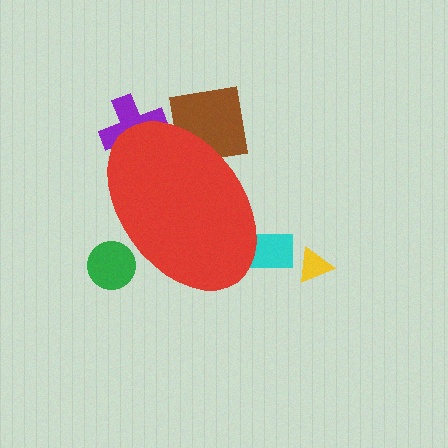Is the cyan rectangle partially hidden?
Yes, the cyan rectangle is partially hidden behind the red ellipse.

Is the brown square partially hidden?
Yes, the brown square is partially hidden behind the red ellipse.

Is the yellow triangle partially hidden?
No, the yellow triangle is fully visible.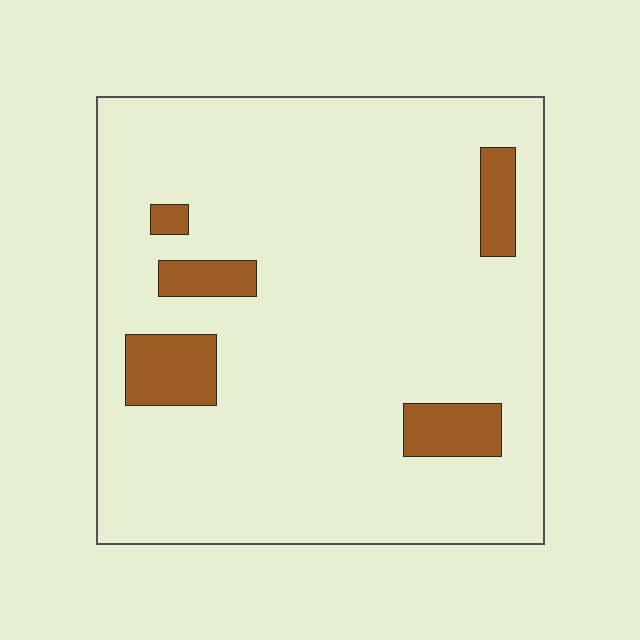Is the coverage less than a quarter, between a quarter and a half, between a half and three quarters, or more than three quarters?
Less than a quarter.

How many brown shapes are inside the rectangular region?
5.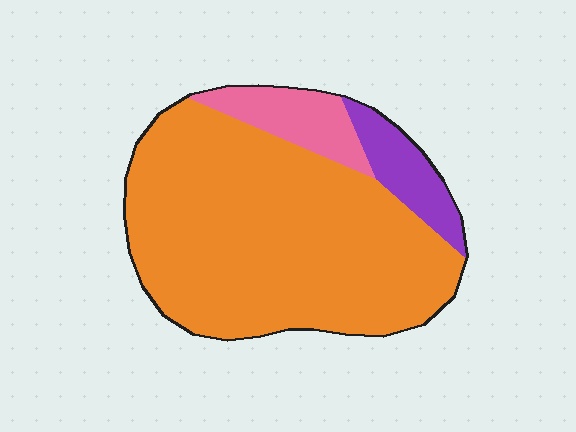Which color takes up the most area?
Orange, at roughly 80%.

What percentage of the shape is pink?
Pink takes up about one tenth (1/10) of the shape.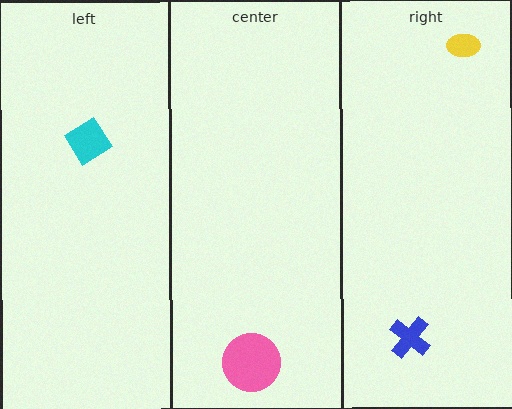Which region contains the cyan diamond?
The left region.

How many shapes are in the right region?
2.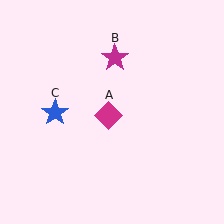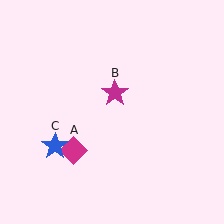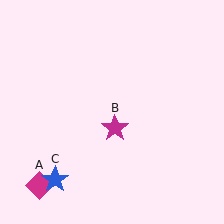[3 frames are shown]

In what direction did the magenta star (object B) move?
The magenta star (object B) moved down.